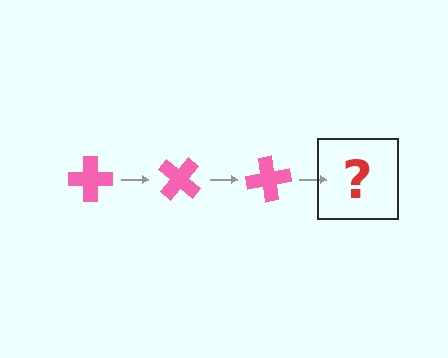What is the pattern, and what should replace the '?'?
The pattern is that the cross rotates 40 degrees each step. The '?' should be a pink cross rotated 120 degrees.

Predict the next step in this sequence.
The next step is a pink cross rotated 120 degrees.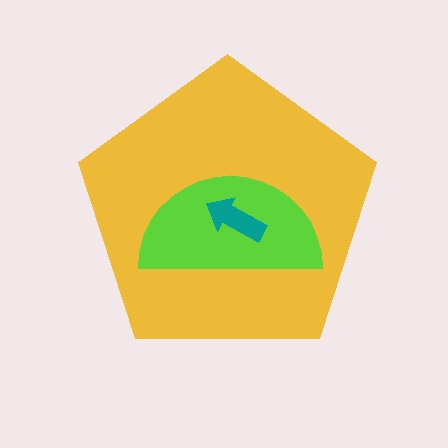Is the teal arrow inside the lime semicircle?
Yes.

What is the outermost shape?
The yellow pentagon.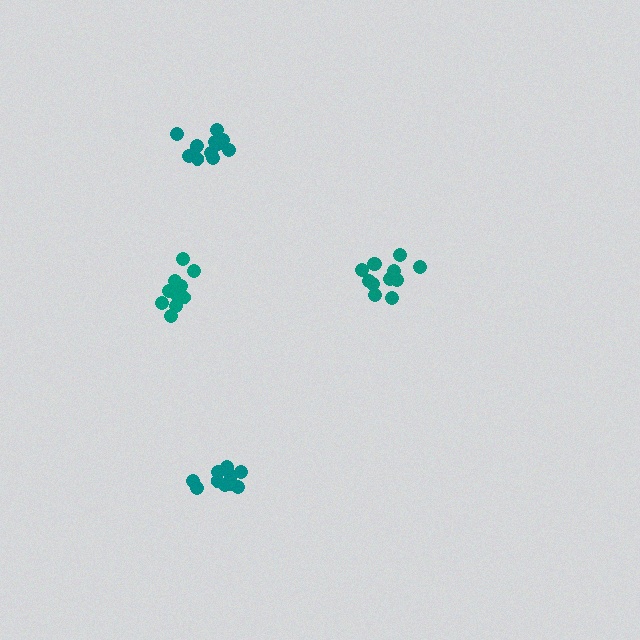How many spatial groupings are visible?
There are 4 spatial groupings.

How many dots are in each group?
Group 1: 13 dots, Group 2: 12 dots, Group 3: 10 dots, Group 4: 12 dots (47 total).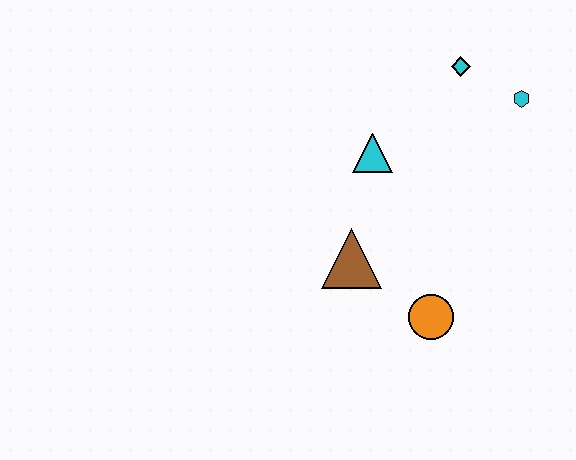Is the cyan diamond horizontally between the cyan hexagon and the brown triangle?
Yes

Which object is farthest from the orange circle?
The cyan diamond is farthest from the orange circle.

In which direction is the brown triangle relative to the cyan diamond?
The brown triangle is below the cyan diamond.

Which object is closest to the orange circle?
The brown triangle is closest to the orange circle.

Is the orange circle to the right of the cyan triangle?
Yes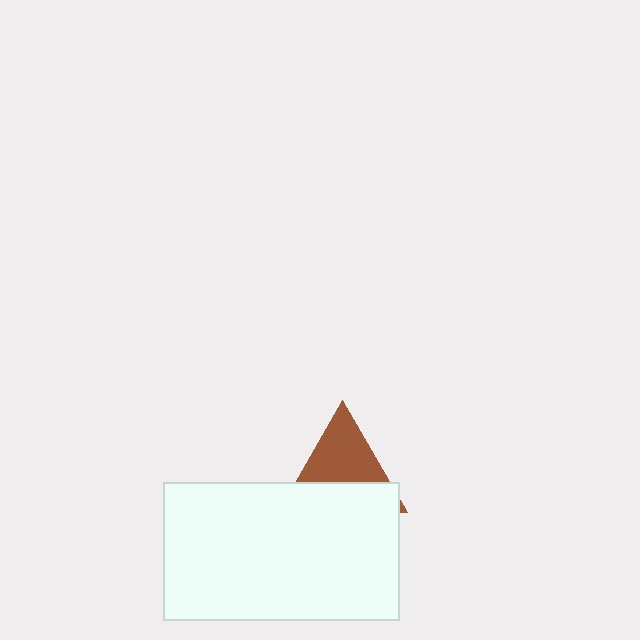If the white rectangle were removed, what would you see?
You would see the complete brown triangle.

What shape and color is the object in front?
The object in front is a white rectangle.